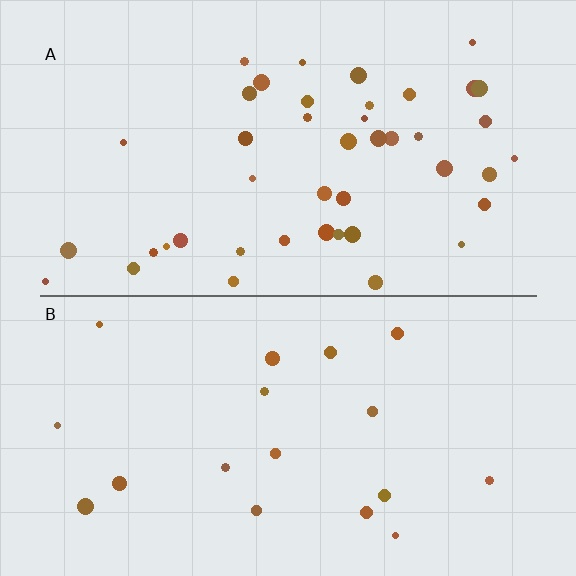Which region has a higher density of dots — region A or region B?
A (the top).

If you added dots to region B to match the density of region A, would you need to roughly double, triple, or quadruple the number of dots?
Approximately double.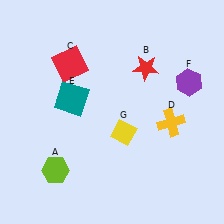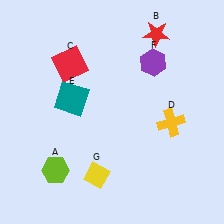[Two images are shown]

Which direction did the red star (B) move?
The red star (B) moved up.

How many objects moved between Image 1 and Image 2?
3 objects moved between the two images.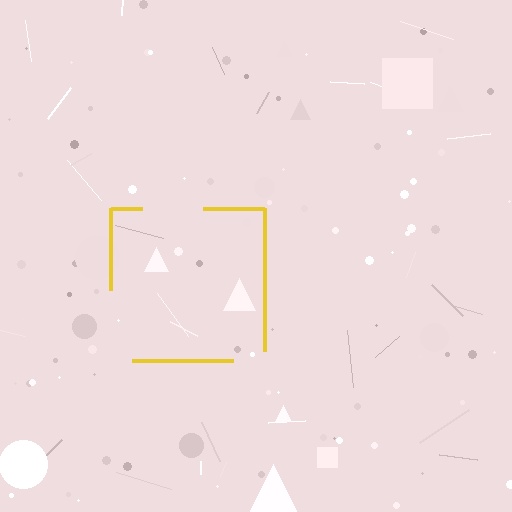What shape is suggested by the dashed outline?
The dashed outline suggests a square.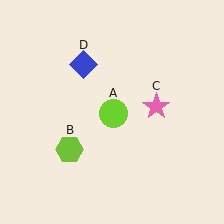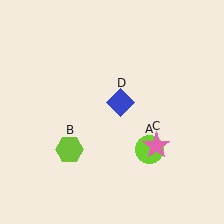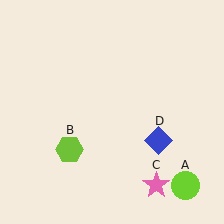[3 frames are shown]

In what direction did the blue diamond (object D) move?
The blue diamond (object D) moved down and to the right.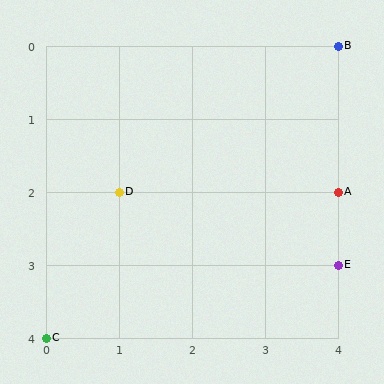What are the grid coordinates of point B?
Point B is at grid coordinates (4, 0).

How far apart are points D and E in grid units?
Points D and E are 3 columns and 1 row apart (about 3.2 grid units diagonally).